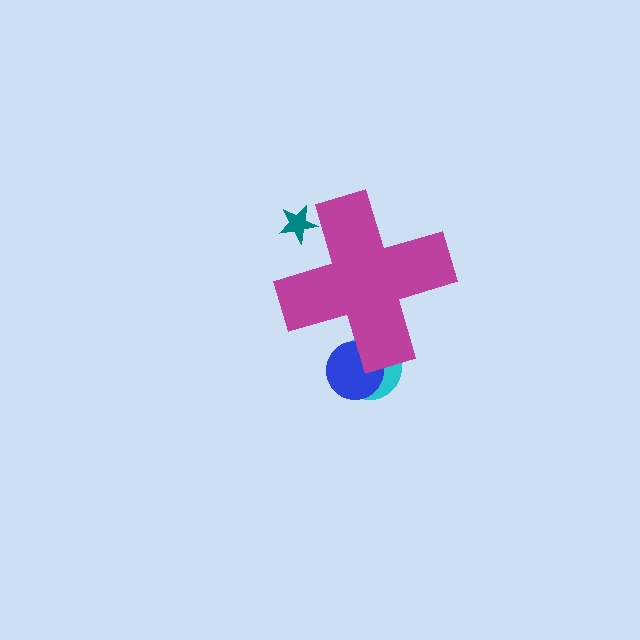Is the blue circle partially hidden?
Yes, the blue circle is partially hidden behind the magenta cross.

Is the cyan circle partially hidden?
Yes, the cyan circle is partially hidden behind the magenta cross.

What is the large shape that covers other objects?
A magenta cross.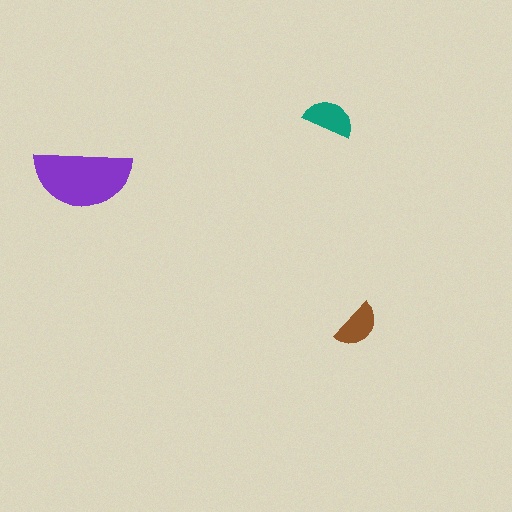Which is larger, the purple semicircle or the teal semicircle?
The purple one.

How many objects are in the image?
There are 3 objects in the image.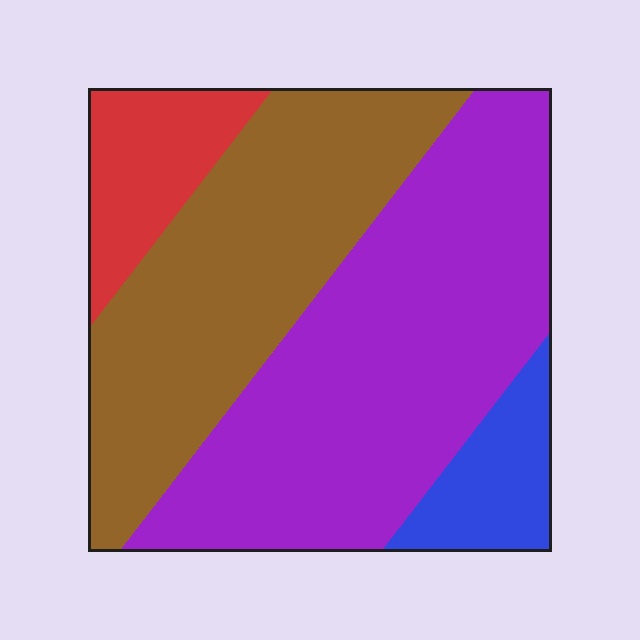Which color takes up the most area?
Purple, at roughly 45%.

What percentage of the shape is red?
Red takes up less than a quarter of the shape.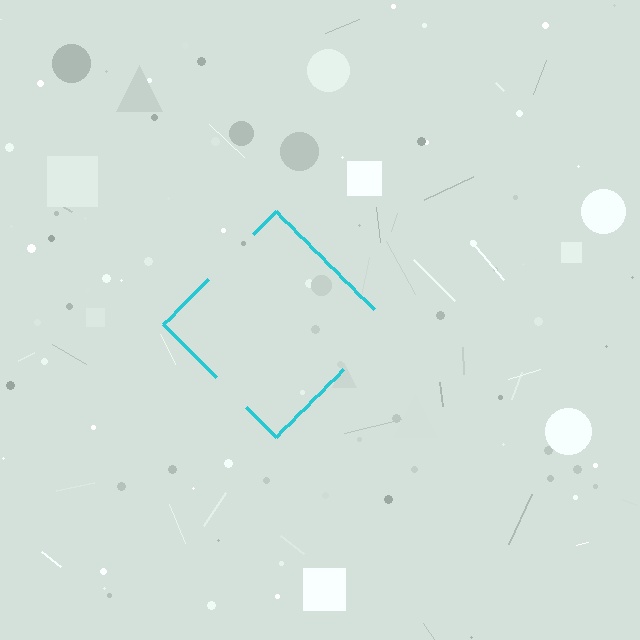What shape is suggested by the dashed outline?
The dashed outline suggests a diamond.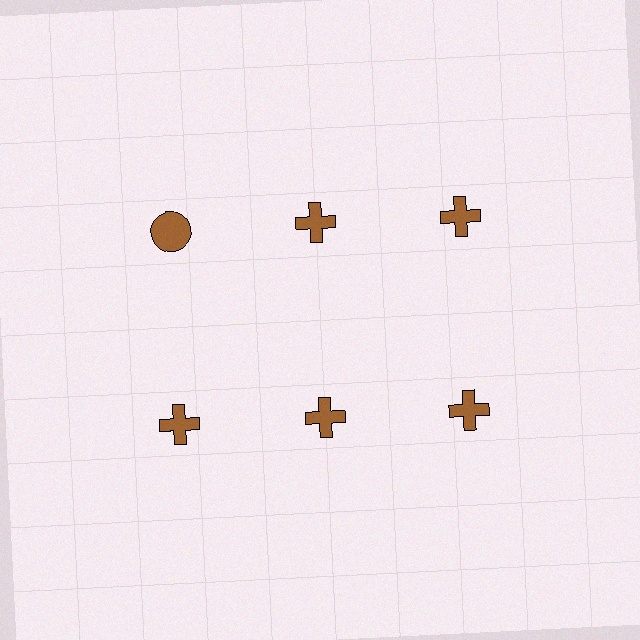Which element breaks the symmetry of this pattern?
The brown circle in the top row, leftmost column breaks the symmetry. All other shapes are brown crosses.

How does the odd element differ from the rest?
It has a different shape: circle instead of cross.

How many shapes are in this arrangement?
There are 6 shapes arranged in a grid pattern.